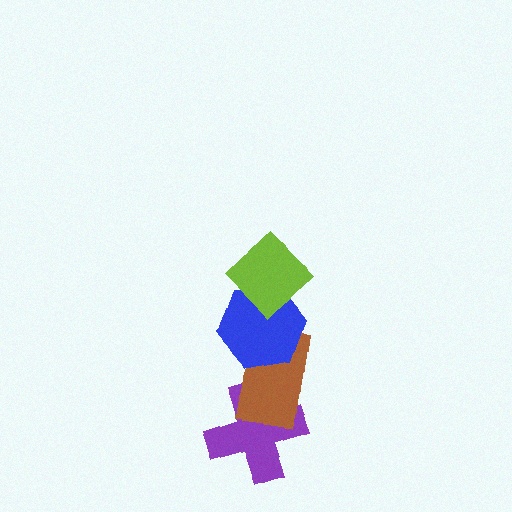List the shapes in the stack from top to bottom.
From top to bottom: the lime diamond, the blue hexagon, the brown rectangle, the purple cross.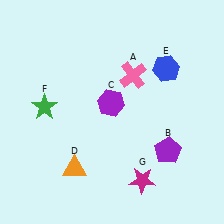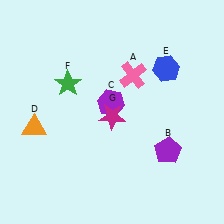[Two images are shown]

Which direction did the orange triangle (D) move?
The orange triangle (D) moved up.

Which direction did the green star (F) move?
The green star (F) moved up.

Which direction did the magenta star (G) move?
The magenta star (G) moved up.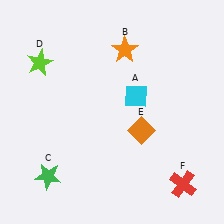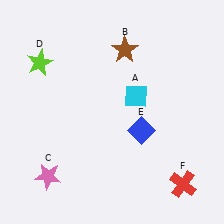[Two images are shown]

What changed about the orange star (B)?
In Image 1, B is orange. In Image 2, it changed to brown.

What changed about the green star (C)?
In Image 1, C is green. In Image 2, it changed to pink.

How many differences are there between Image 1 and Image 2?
There are 3 differences between the two images.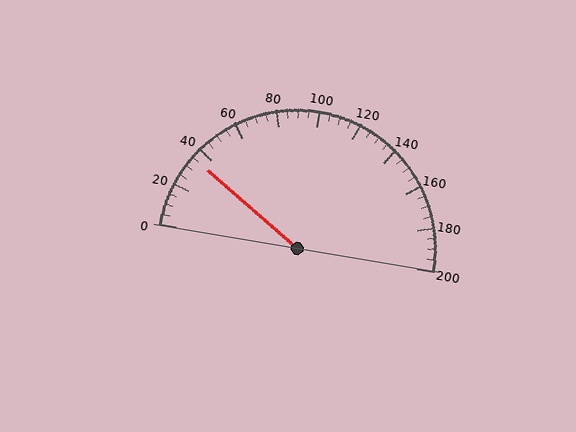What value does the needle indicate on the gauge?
The needle indicates approximately 35.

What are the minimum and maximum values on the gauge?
The gauge ranges from 0 to 200.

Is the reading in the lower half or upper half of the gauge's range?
The reading is in the lower half of the range (0 to 200).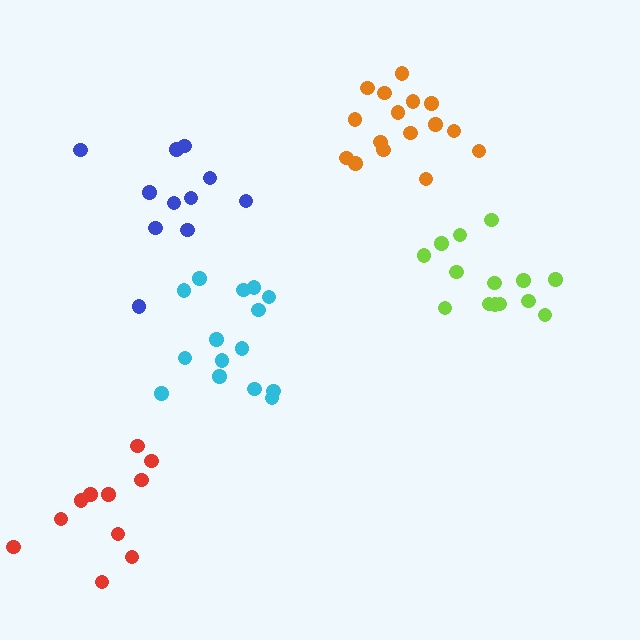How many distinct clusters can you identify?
There are 5 distinct clusters.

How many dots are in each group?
Group 1: 11 dots, Group 2: 16 dots, Group 3: 11 dots, Group 4: 14 dots, Group 5: 15 dots (67 total).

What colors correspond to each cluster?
The clusters are colored: red, orange, blue, lime, cyan.